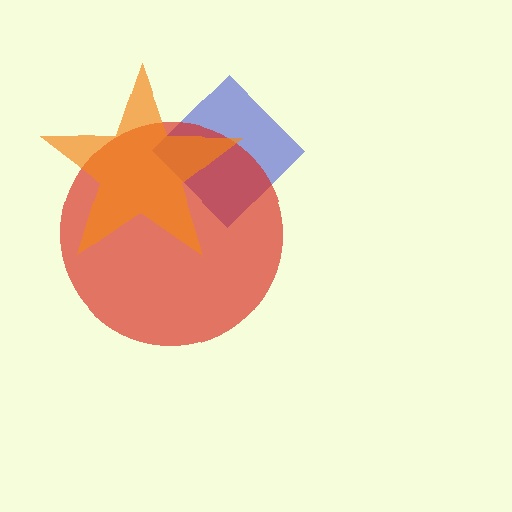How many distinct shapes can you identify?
There are 3 distinct shapes: a blue diamond, a red circle, an orange star.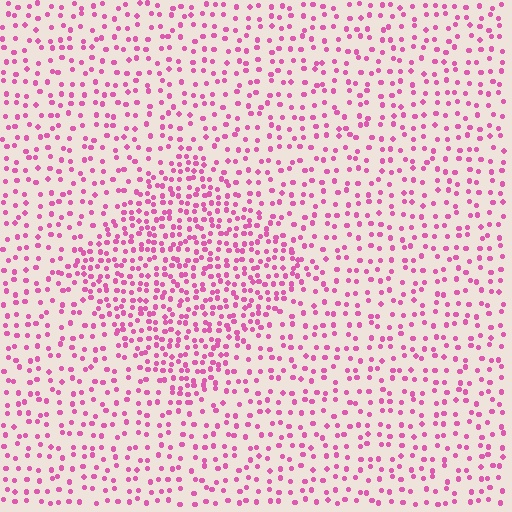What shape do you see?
I see a diamond.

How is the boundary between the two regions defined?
The boundary is defined by a change in element density (approximately 1.9x ratio). All elements are the same color, size, and shape.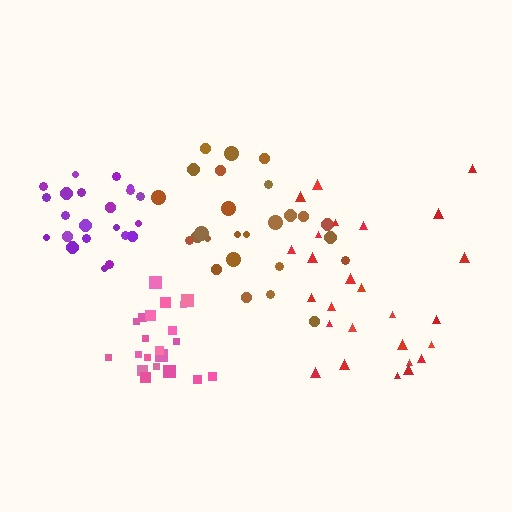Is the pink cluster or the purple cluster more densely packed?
Purple.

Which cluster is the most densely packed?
Purple.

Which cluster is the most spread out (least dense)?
Red.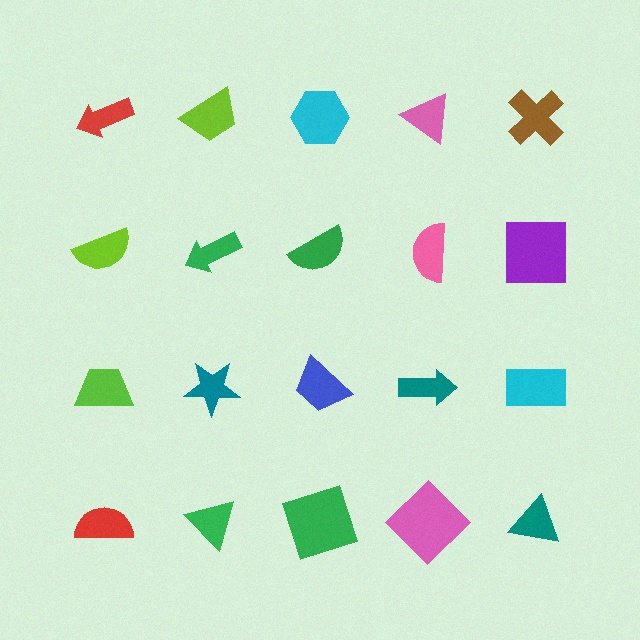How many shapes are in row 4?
5 shapes.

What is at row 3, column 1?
A lime trapezoid.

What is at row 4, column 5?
A teal triangle.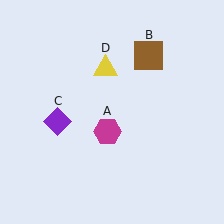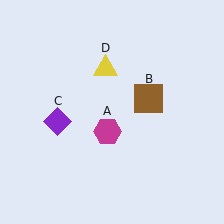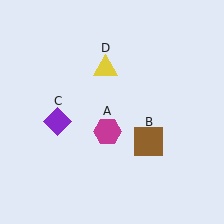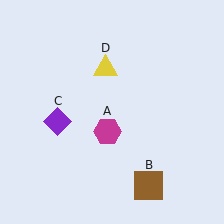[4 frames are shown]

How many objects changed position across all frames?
1 object changed position: brown square (object B).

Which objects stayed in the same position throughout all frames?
Magenta hexagon (object A) and purple diamond (object C) and yellow triangle (object D) remained stationary.